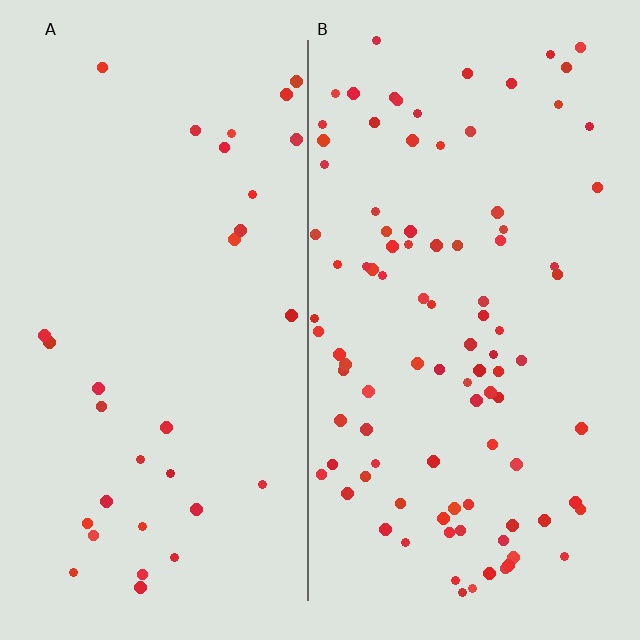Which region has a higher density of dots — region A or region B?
B (the right).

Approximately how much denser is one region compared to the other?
Approximately 3.0× — region B over region A.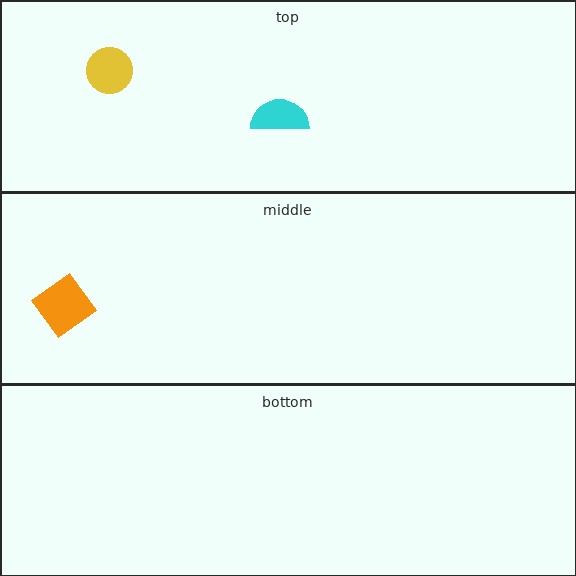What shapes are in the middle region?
The orange diamond.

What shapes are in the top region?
The cyan semicircle, the yellow circle.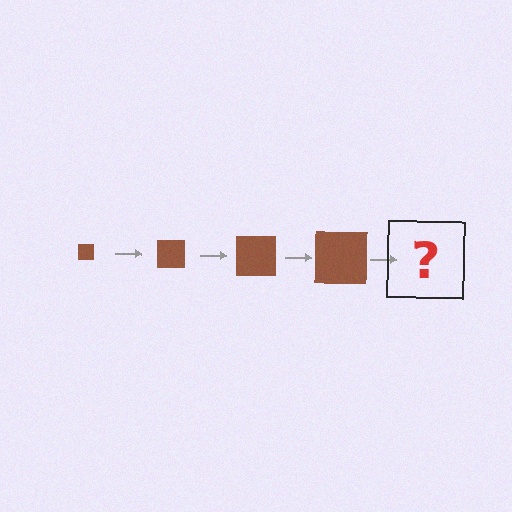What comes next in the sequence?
The next element should be a brown square, larger than the previous one.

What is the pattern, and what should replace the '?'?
The pattern is that the square gets progressively larger each step. The '?' should be a brown square, larger than the previous one.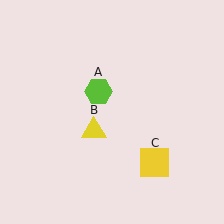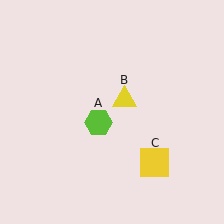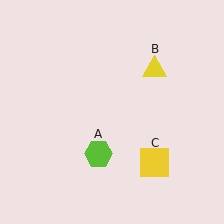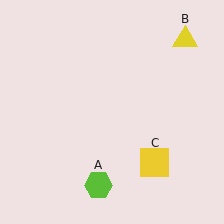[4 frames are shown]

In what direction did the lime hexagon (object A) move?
The lime hexagon (object A) moved down.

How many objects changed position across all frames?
2 objects changed position: lime hexagon (object A), yellow triangle (object B).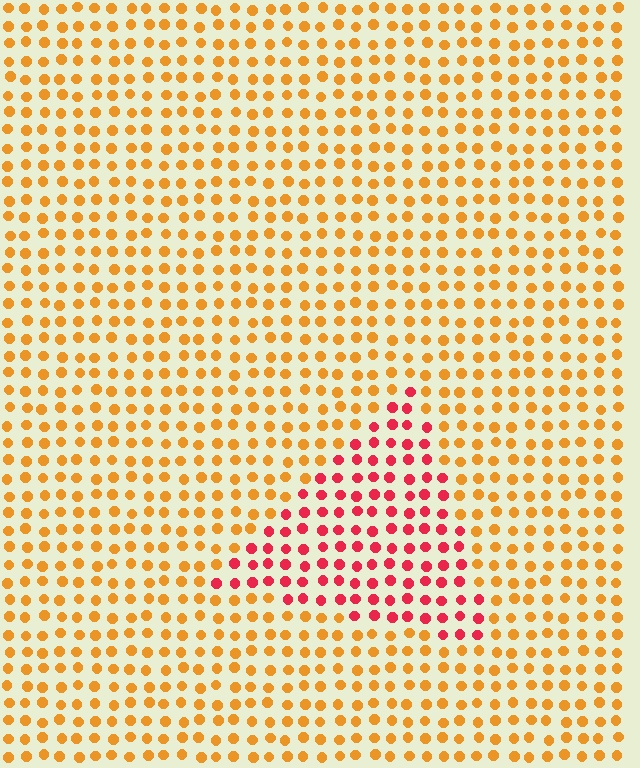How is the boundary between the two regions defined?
The boundary is defined purely by a slight shift in hue (about 46 degrees). Spacing, size, and orientation are identical on both sides.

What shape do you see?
I see a triangle.